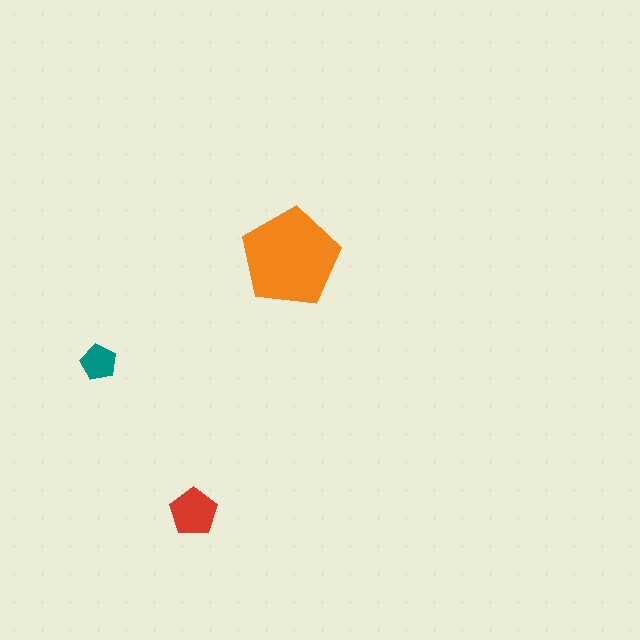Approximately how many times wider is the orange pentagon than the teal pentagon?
About 3 times wider.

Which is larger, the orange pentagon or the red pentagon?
The orange one.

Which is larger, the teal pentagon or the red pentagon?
The red one.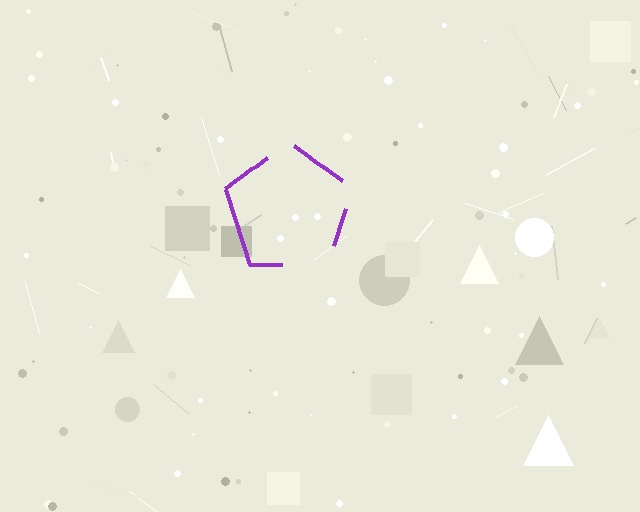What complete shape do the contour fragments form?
The contour fragments form a pentagon.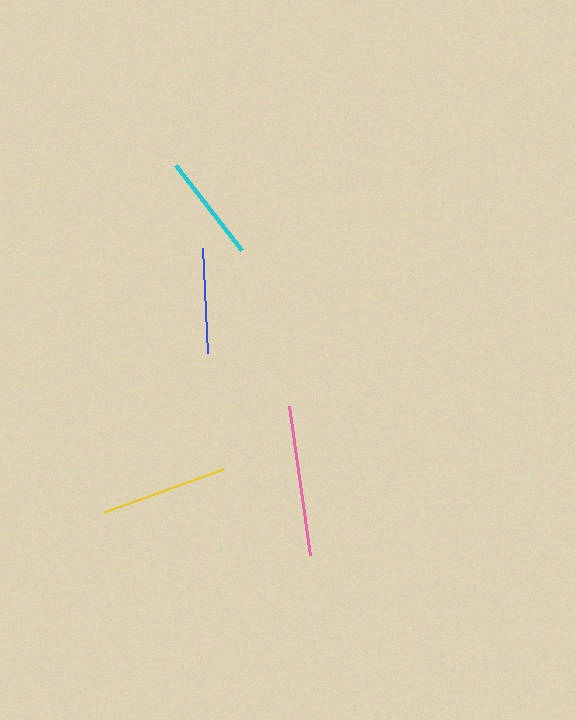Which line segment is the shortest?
The blue line is the shortest at approximately 106 pixels.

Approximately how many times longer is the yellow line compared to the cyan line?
The yellow line is approximately 1.2 times the length of the cyan line.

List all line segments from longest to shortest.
From longest to shortest: pink, yellow, cyan, blue.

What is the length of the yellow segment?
The yellow segment is approximately 127 pixels long.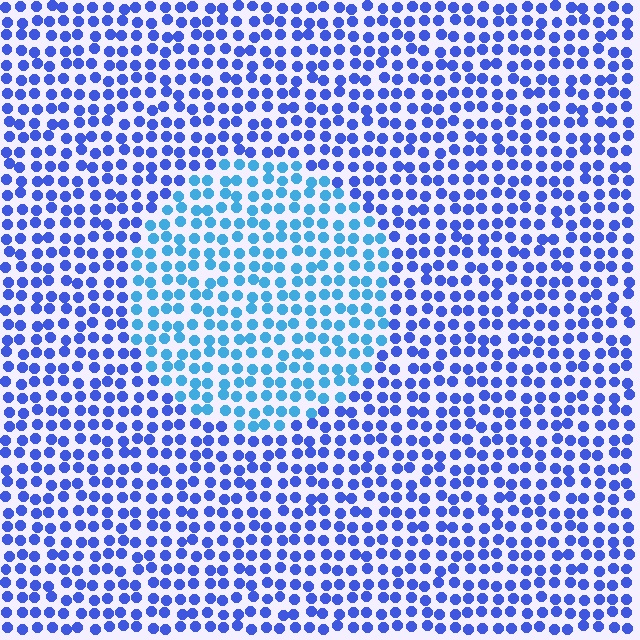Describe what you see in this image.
The image is filled with small blue elements in a uniform arrangement. A circle-shaped region is visible where the elements are tinted to a slightly different hue, forming a subtle color boundary.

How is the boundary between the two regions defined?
The boundary is defined purely by a slight shift in hue (about 32 degrees). Spacing, size, and orientation are identical on both sides.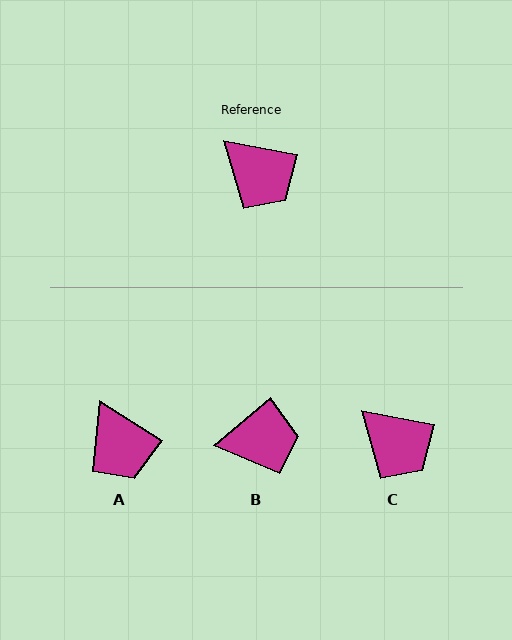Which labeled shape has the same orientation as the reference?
C.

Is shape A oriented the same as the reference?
No, it is off by about 22 degrees.